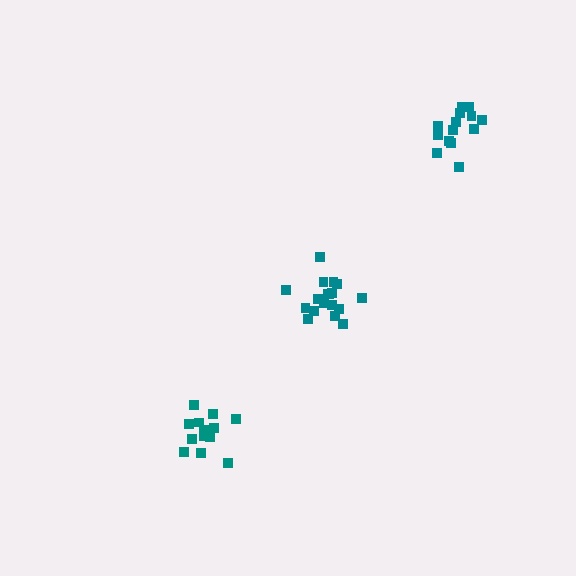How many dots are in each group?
Group 1: 14 dots, Group 2: 14 dots, Group 3: 18 dots (46 total).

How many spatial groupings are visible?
There are 3 spatial groupings.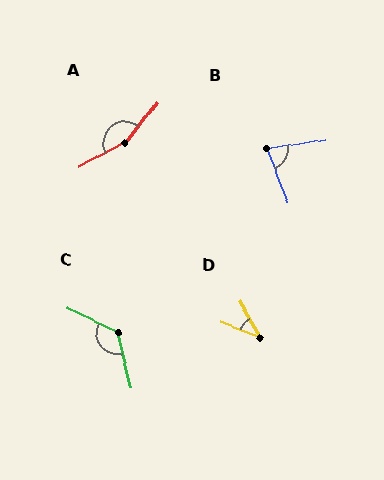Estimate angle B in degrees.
Approximately 78 degrees.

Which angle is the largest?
A, at approximately 157 degrees.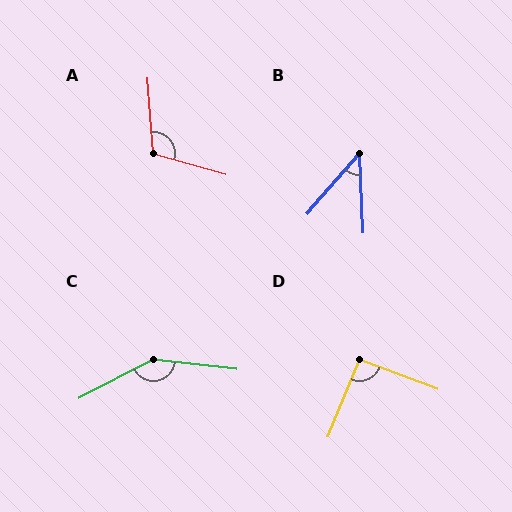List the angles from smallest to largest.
B (43°), D (91°), A (110°), C (146°).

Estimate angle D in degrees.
Approximately 91 degrees.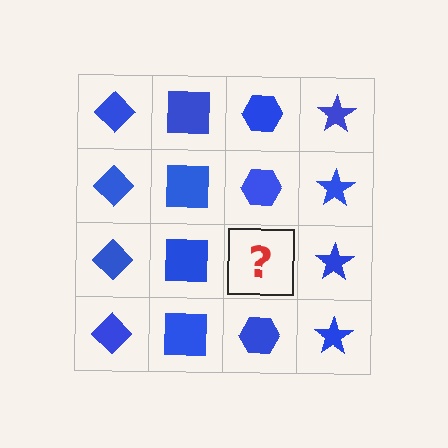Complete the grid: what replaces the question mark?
The question mark should be replaced with a blue hexagon.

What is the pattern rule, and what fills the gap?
The rule is that each column has a consistent shape. The gap should be filled with a blue hexagon.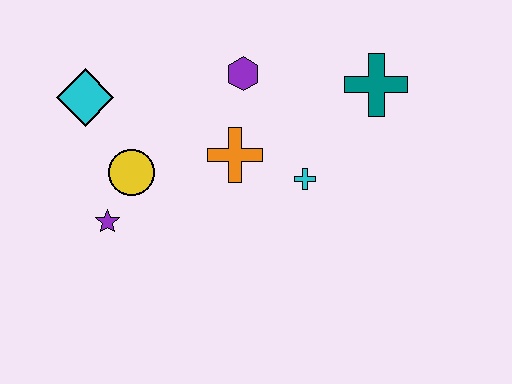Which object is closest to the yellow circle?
The purple star is closest to the yellow circle.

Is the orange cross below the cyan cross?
No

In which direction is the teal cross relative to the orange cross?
The teal cross is to the right of the orange cross.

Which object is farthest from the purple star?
The teal cross is farthest from the purple star.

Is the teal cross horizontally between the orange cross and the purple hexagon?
No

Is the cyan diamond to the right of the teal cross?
No